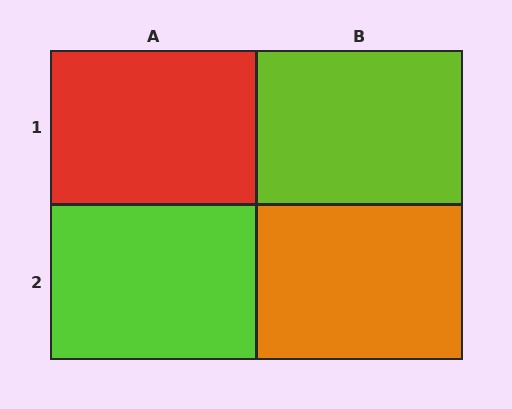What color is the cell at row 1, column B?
Lime.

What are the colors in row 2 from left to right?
Lime, orange.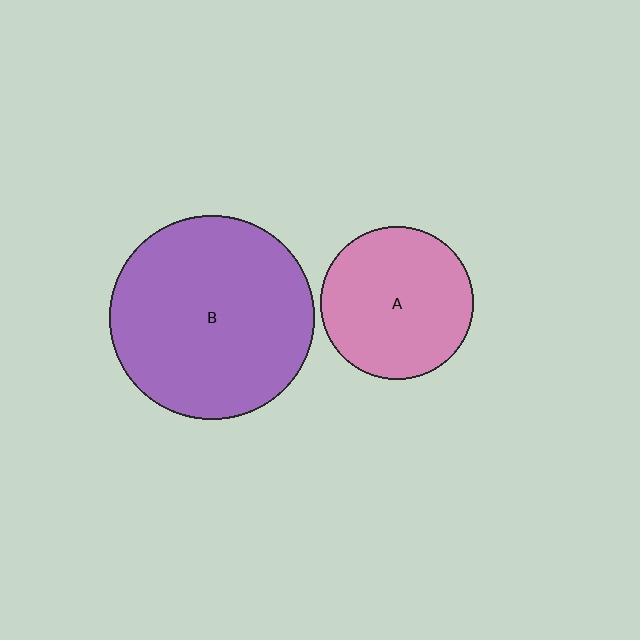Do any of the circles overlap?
No, none of the circles overlap.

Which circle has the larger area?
Circle B (purple).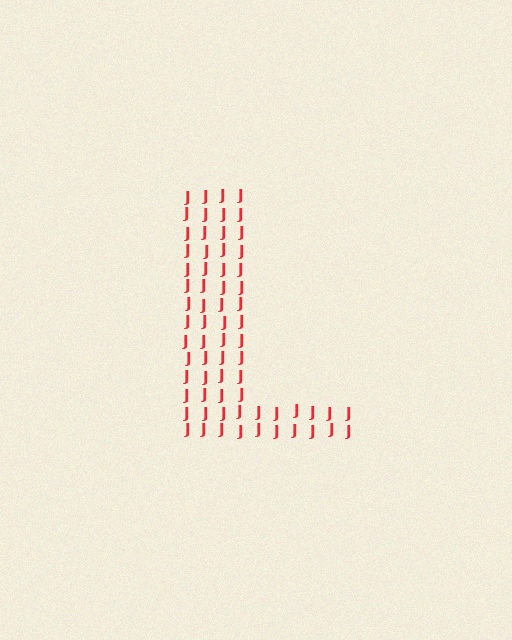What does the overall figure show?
The overall figure shows the letter L.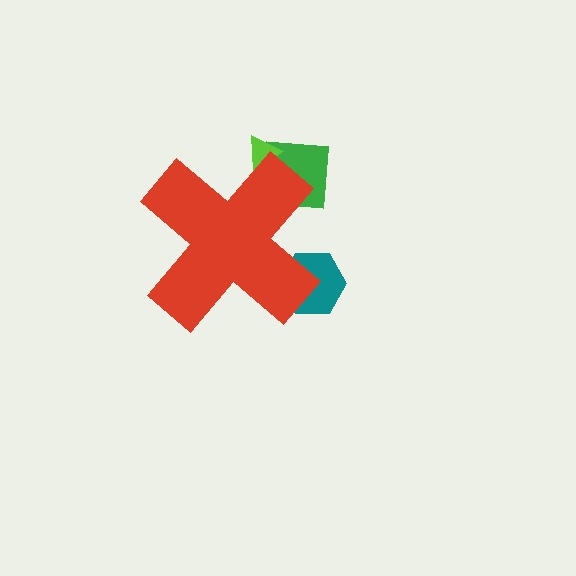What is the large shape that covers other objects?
A red cross.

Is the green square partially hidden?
Yes, the green square is partially hidden behind the red cross.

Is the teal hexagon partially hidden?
Yes, the teal hexagon is partially hidden behind the red cross.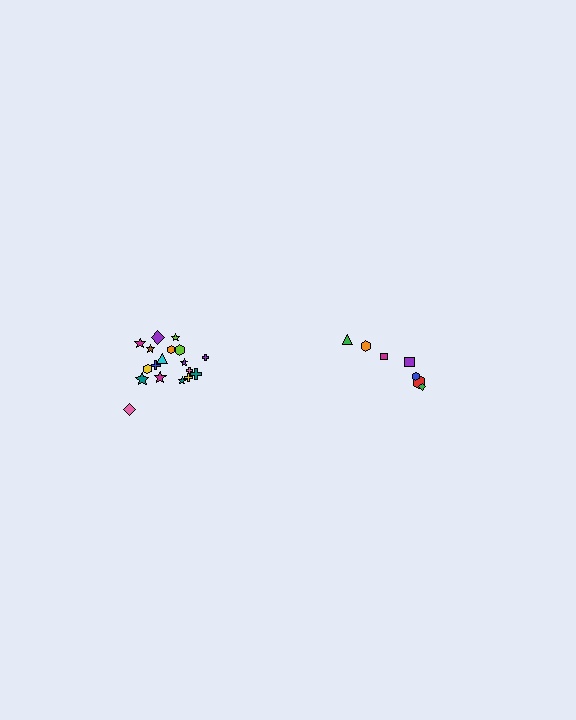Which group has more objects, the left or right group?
The left group.